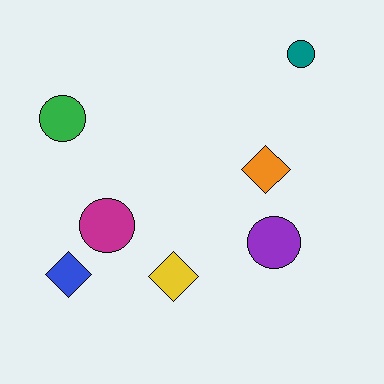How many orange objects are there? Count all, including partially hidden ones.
There is 1 orange object.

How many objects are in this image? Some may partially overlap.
There are 7 objects.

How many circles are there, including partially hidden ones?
There are 4 circles.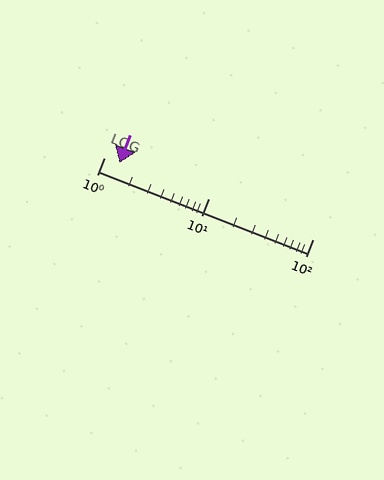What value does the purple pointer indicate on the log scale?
The pointer indicates approximately 1.4.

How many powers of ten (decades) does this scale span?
The scale spans 2 decades, from 1 to 100.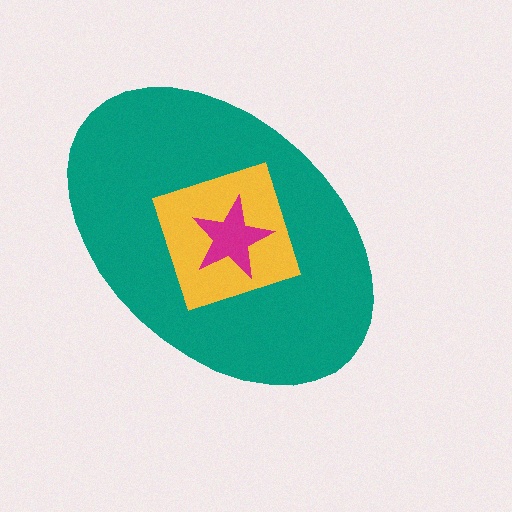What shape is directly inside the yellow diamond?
The magenta star.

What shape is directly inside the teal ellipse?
The yellow diamond.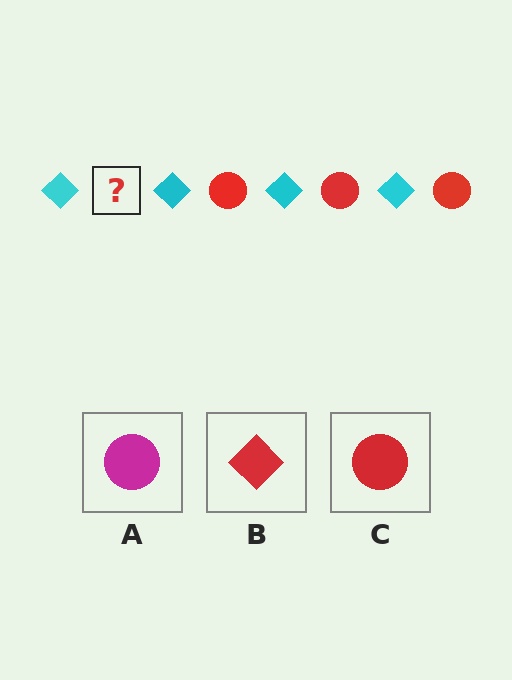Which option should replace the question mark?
Option C.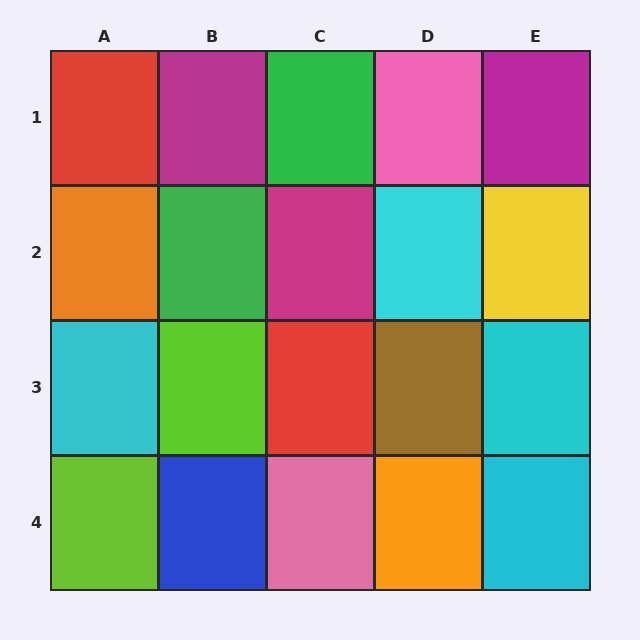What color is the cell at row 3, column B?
Lime.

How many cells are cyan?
4 cells are cyan.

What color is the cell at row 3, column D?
Brown.